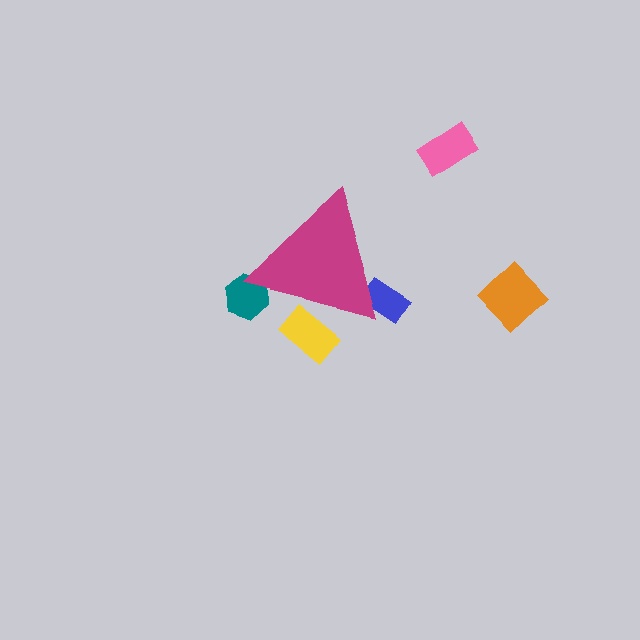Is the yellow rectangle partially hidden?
Yes, the yellow rectangle is partially hidden behind the magenta triangle.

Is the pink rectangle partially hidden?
No, the pink rectangle is fully visible.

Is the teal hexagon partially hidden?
Yes, the teal hexagon is partially hidden behind the magenta triangle.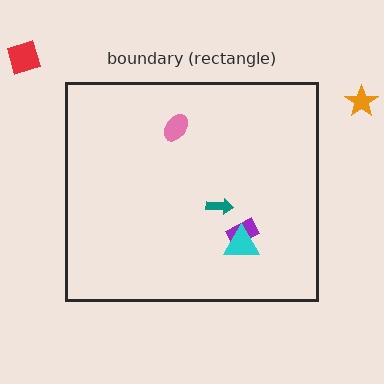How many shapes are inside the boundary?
4 inside, 2 outside.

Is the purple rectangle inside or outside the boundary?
Inside.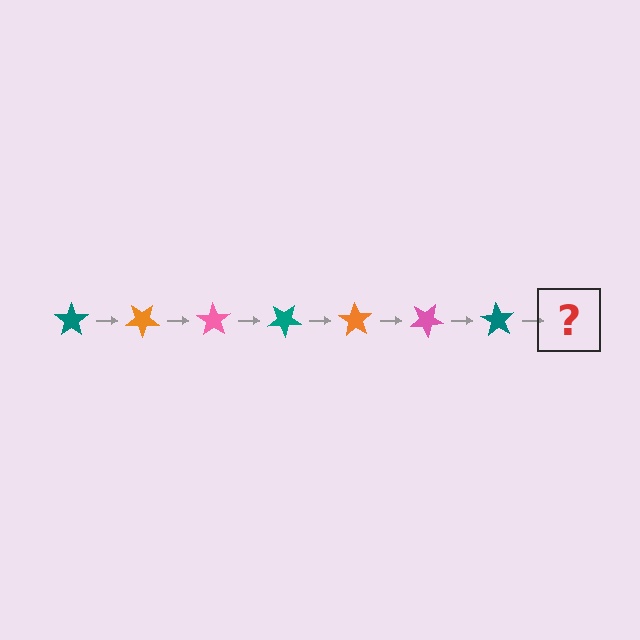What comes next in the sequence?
The next element should be an orange star, rotated 245 degrees from the start.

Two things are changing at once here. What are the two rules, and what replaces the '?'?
The two rules are that it rotates 35 degrees each step and the color cycles through teal, orange, and pink. The '?' should be an orange star, rotated 245 degrees from the start.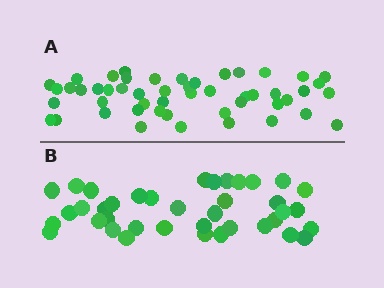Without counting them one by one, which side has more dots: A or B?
Region A (the top region) has more dots.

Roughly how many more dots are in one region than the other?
Region A has roughly 12 or so more dots than region B.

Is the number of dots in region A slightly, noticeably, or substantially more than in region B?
Region A has noticeably more, but not dramatically so. The ratio is roughly 1.3 to 1.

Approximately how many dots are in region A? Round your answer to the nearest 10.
About 50 dots.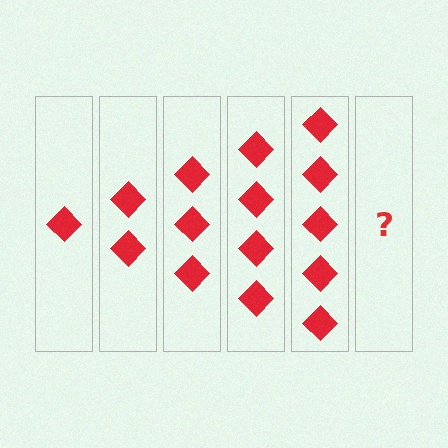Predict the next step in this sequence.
The next step is 6 diamonds.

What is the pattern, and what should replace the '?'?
The pattern is that each step adds one more diamond. The '?' should be 6 diamonds.